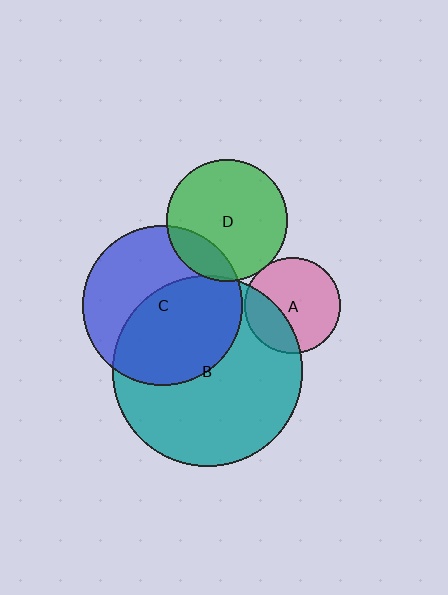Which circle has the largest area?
Circle B (teal).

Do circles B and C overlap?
Yes.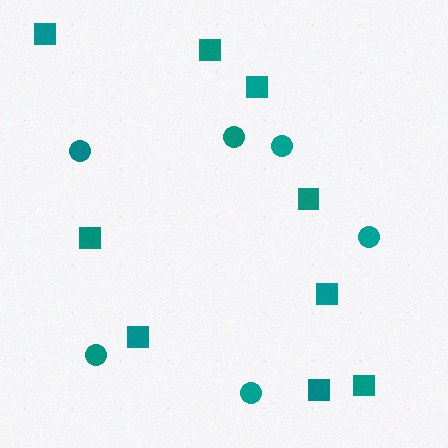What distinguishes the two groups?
There are 2 groups: one group of squares (9) and one group of circles (6).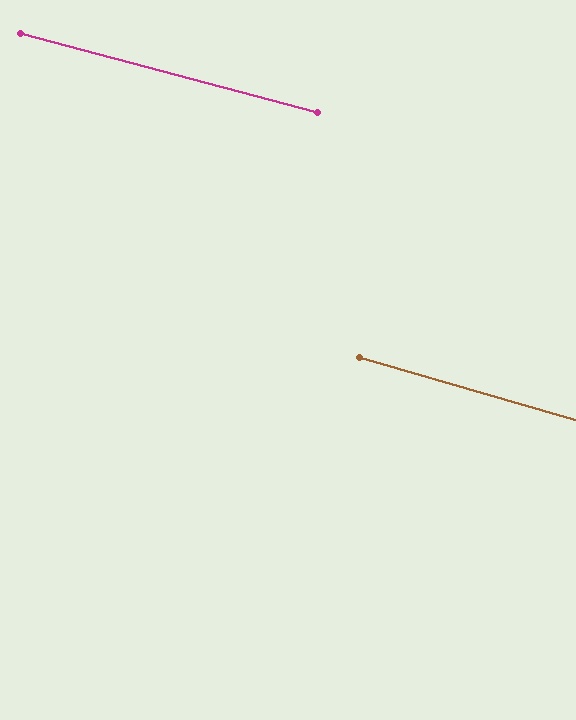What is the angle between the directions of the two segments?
Approximately 1 degree.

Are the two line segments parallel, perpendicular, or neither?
Parallel — their directions differ by only 1.3°.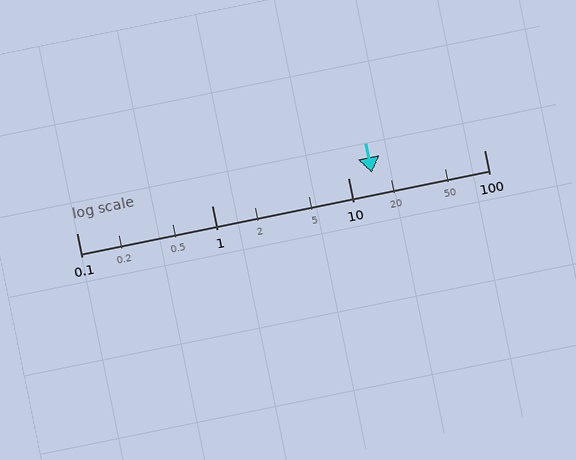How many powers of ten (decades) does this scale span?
The scale spans 3 decades, from 0.1 to 100.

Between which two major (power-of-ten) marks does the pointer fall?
The pointer is between 10 and 100.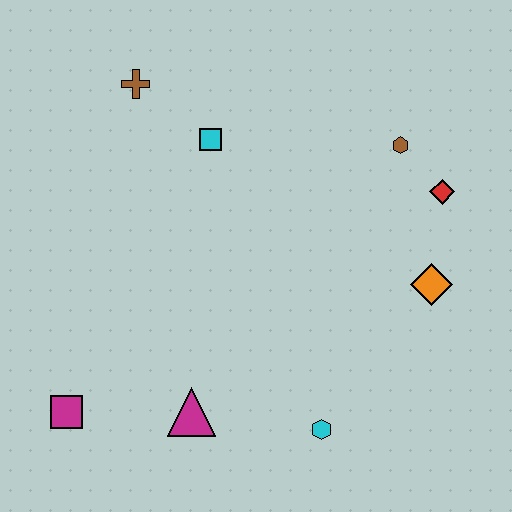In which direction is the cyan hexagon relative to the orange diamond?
The cyan hexagon is below the orange diamond.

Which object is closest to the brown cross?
The cyan square is closest to the brown cross.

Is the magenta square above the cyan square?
No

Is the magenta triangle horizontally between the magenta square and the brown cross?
No